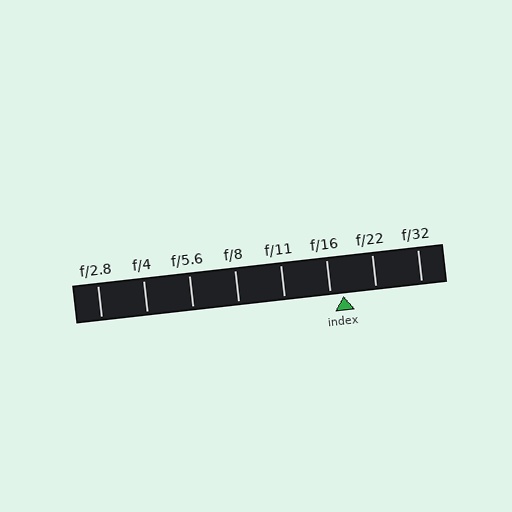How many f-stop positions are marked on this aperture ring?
There are 8 f-stop positions marked.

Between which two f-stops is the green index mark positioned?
The index mark is between f/16 and f/22.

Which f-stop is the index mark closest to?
The index mark is closest to f/16.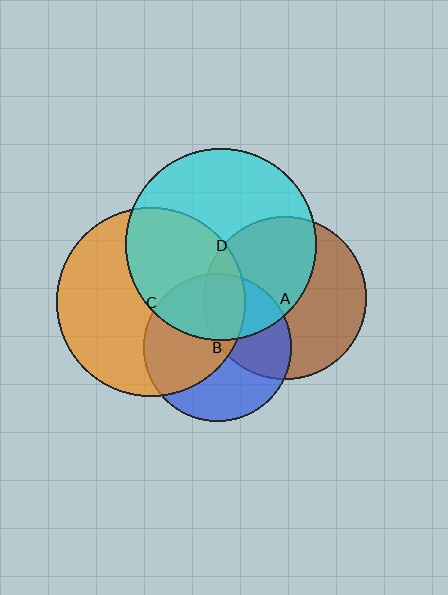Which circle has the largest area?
Circle D (cyan).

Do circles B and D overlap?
Yes.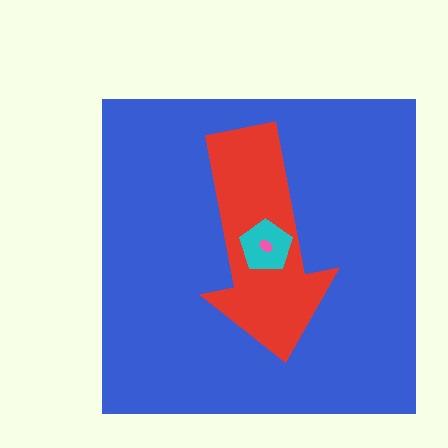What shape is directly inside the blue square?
The red arrow.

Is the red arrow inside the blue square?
Yes.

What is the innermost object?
The pink ellipse.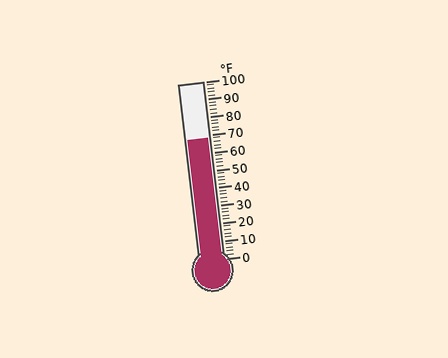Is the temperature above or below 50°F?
The temperature is above 50°F.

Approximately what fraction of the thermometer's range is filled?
The thermometer is filled to approximately 70% of its range.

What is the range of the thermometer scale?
The thermometer scale ranges from 0°F to 100°F.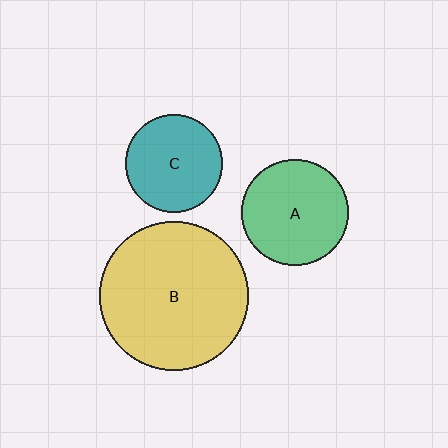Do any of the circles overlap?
No, none of the circles overlap.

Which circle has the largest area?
Circle B (yellow).